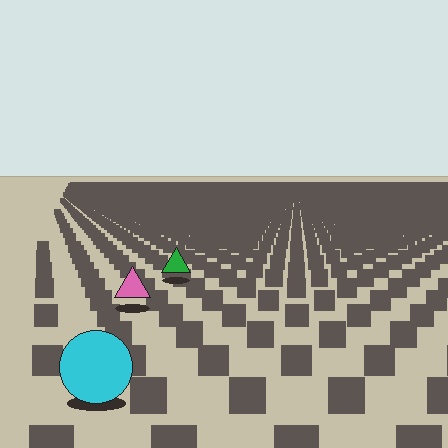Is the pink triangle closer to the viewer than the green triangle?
Yes. The pink triangle is closer — you can tell from the texture gradient: the ground texture is coarser near it.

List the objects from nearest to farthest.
From nearest to farthest: the cyan circle, the pink triangle, the green triangle.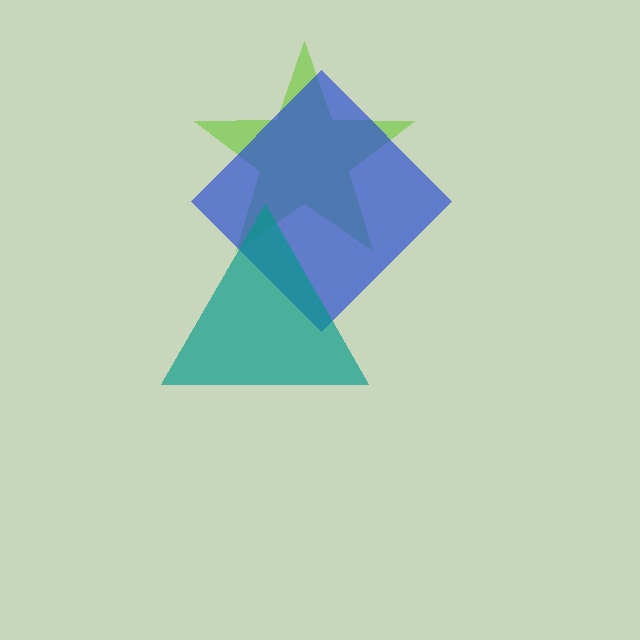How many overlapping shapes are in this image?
There are 3 overlapping shapes in the image.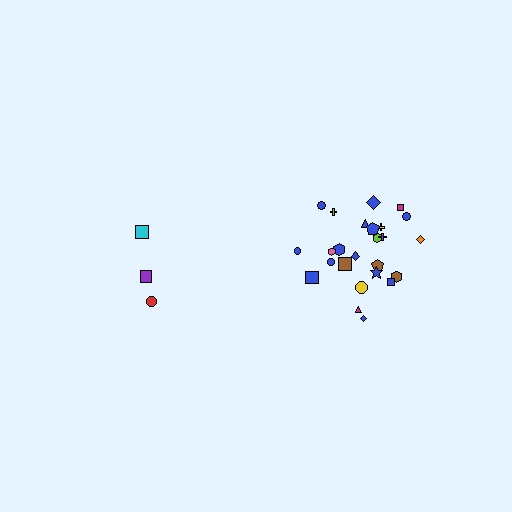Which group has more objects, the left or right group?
The right group.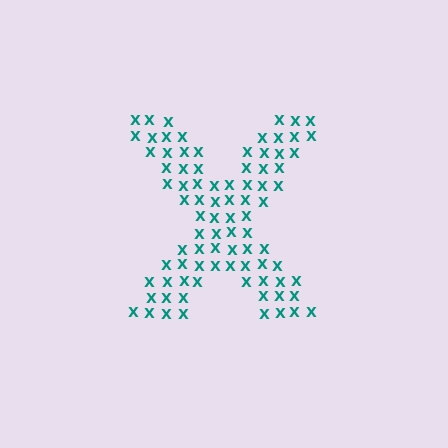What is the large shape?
The large shape is the letter X.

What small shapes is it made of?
It is made of small letter X's.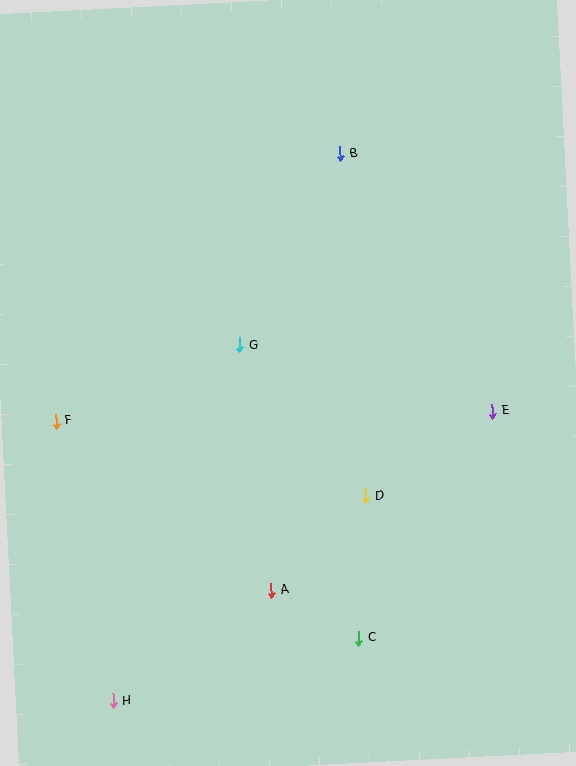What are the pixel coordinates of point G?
Point G is at (240, 345).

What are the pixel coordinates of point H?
Point H is at (113, 701).